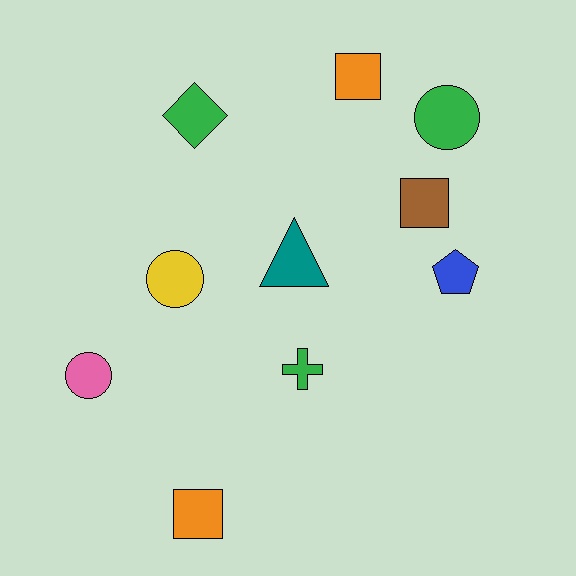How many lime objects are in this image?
There are no lime objects.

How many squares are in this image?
There are 3 squares.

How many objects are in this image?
There are 10 objects.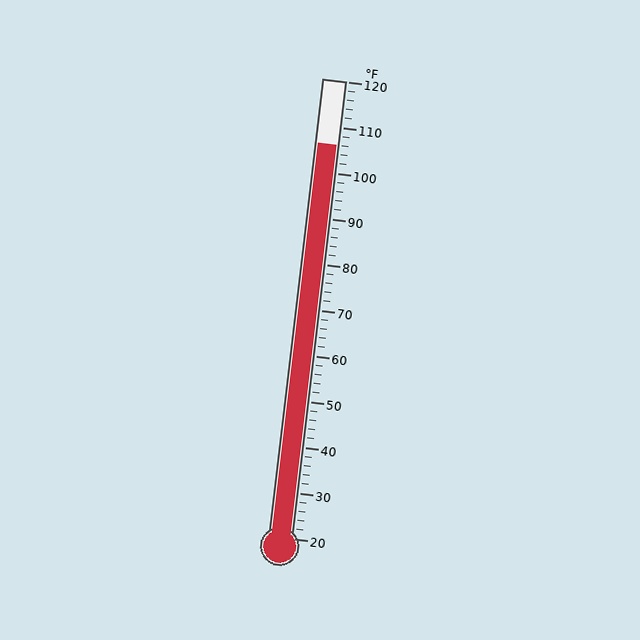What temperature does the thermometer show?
The thermometer shows approximately 106°F.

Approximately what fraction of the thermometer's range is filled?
The thermometer is filled to approximately 85% of its range.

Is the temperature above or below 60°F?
The temperature is above 60°F.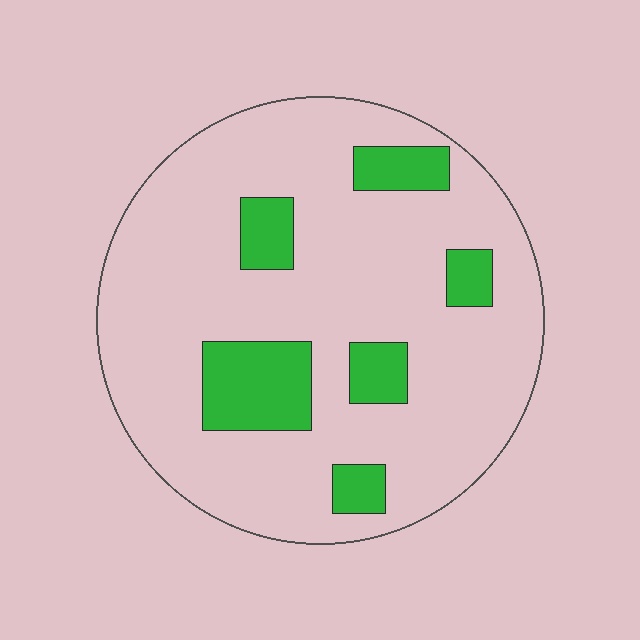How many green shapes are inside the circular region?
6.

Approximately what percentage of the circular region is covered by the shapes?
Approximately 15%.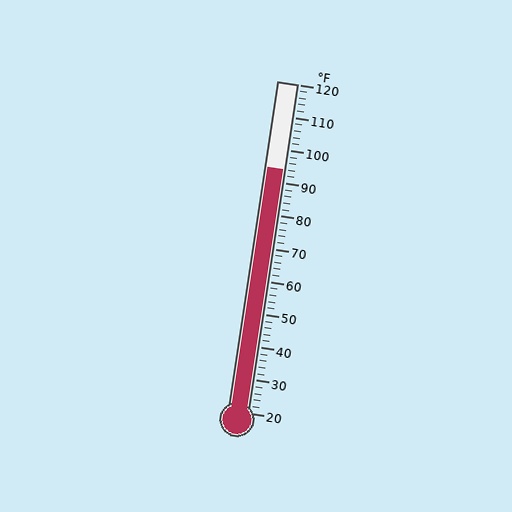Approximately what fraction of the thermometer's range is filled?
The thermometer is filled to approximately 75% of its range.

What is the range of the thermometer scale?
The thermometer scale ranges from 20°F to 120°F.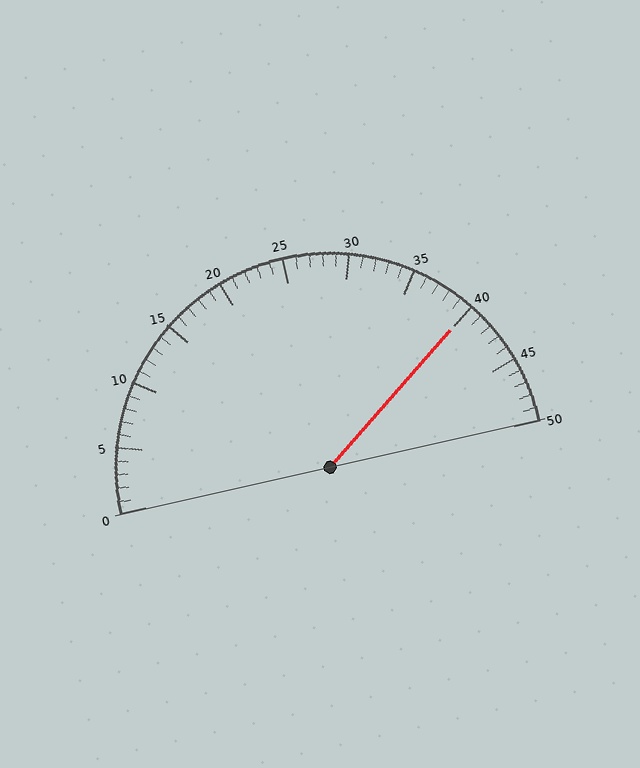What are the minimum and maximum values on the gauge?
The gauge ranges from 0 to 50.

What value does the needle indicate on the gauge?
The needle indicates approximately 40.